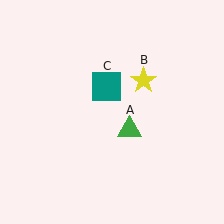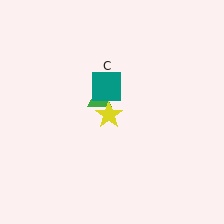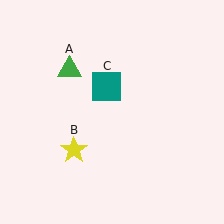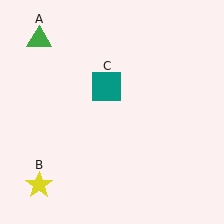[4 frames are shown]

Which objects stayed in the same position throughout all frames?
Teal square (object C) remained stationary.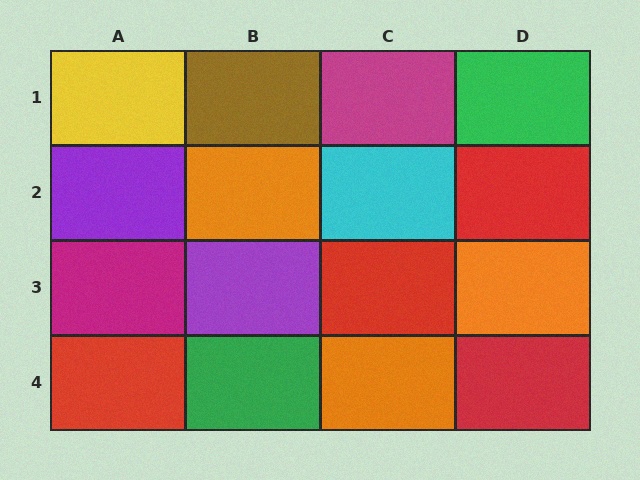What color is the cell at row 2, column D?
Red.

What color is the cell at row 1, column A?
Yellow.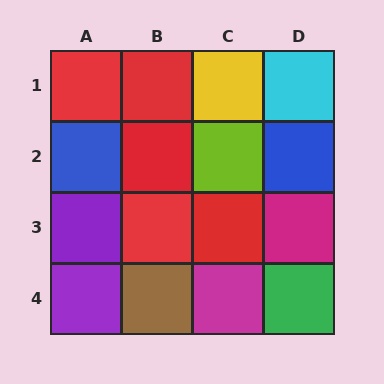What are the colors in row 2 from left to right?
Blue, red, lime, blue.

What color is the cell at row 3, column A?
Purple.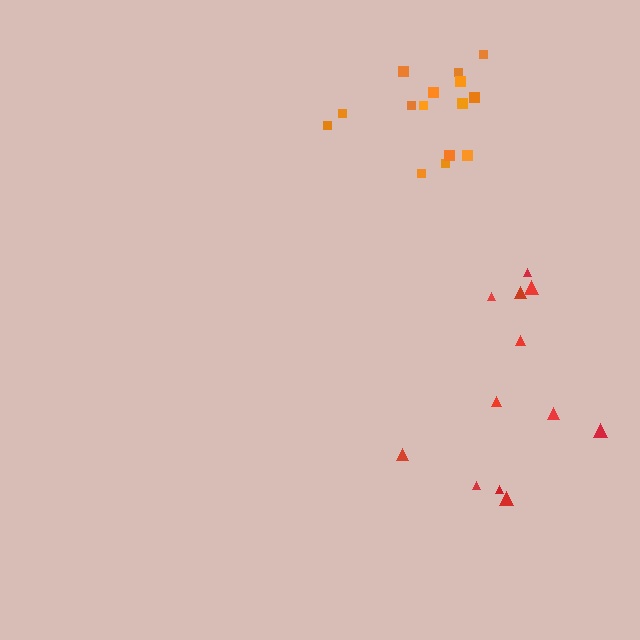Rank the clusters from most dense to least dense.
orange, red.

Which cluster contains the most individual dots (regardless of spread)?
Orange (15).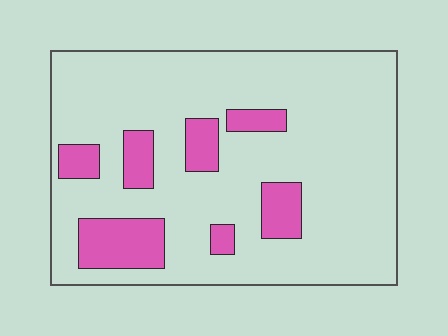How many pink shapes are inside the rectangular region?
7.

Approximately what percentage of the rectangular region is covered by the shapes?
Approximately 15%.